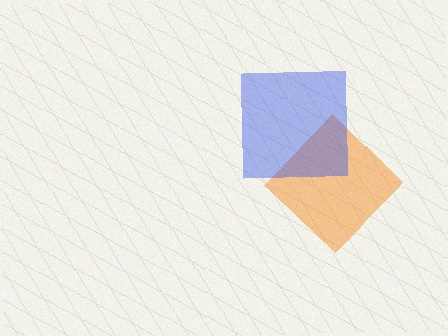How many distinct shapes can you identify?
There are 2 distinct shapes: an orange diamond, a blue square.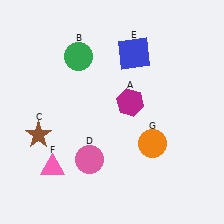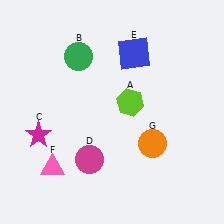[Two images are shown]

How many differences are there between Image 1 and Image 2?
There are 3 differences between the two images.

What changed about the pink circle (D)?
In Image 1, D is pink. In Image 2, it changed to magenta.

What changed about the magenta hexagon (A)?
In Image 1, A is magenta. In Image 2, it changed to lime.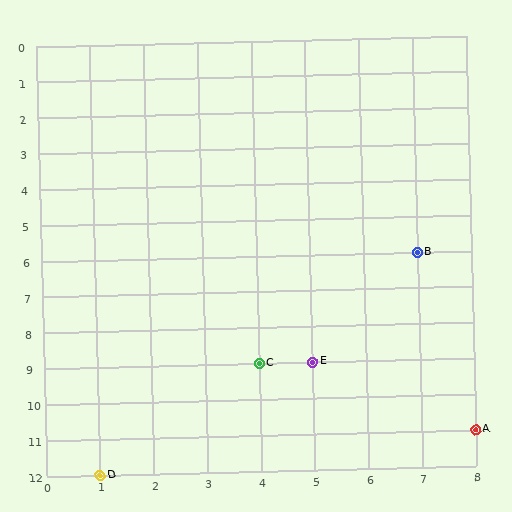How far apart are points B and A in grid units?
Points B and A are 1 column and 5 rows apart (about 5.1 grid units diagonally).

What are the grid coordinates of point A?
Point A is at grid coordinates (8, 11).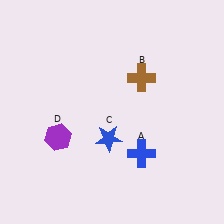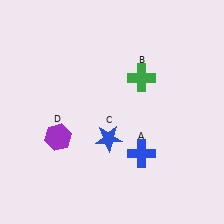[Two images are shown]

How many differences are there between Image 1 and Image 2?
There is 1 difference between the two images.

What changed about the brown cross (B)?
In Image 1, B is brown. In Image 2, it changed to green.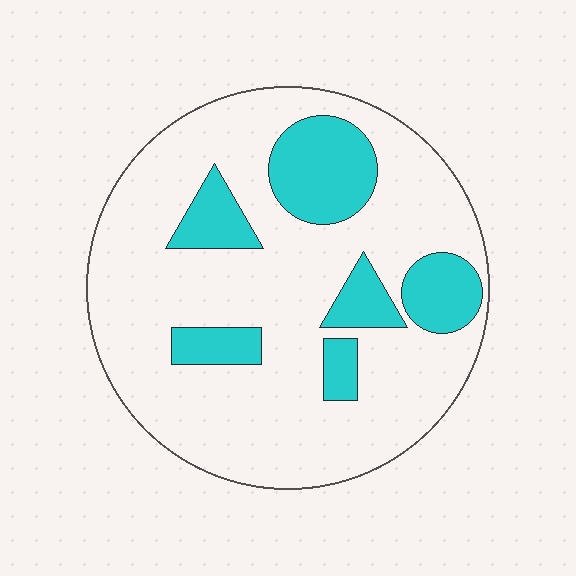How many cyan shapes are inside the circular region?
6.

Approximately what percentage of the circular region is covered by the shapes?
Approximately 20%.